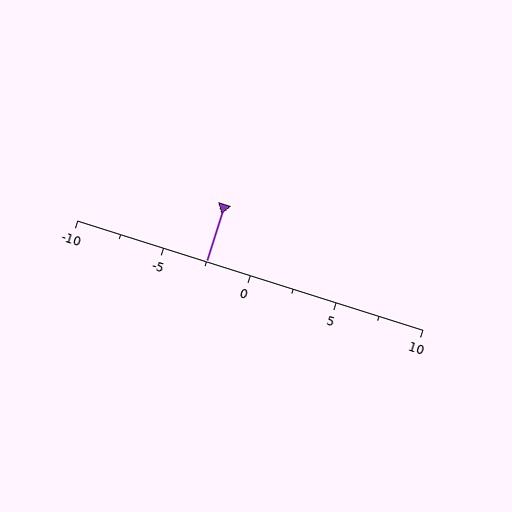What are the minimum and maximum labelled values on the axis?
The axis runs from -10 to 10.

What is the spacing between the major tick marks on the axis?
The major ticks are spaced 5 apart.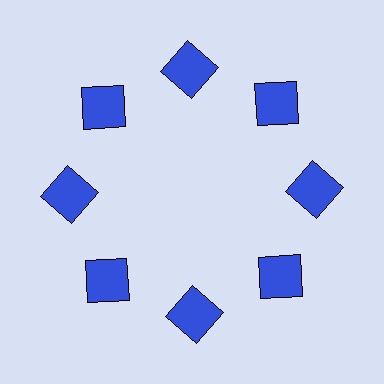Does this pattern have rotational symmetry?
Yes, this pattern has 8-fold rotational symmetry. It looks the same after rotating 45 degrees around the center.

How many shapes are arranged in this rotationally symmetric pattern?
There are 8 shapes, arranged in 8 groups of 1.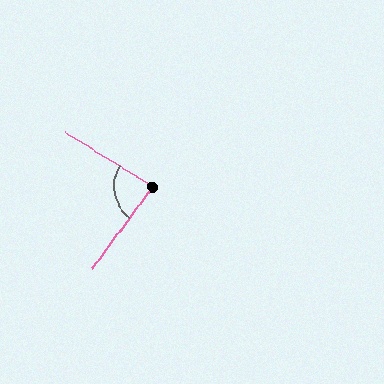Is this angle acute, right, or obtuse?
It is acute.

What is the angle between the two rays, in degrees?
Approximately 85 degrees.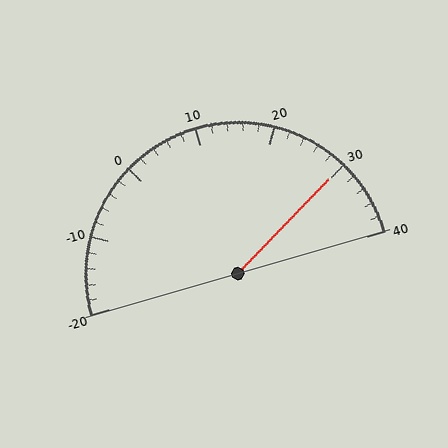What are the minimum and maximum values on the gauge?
The gauge ranges from -20 to 40.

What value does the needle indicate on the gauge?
The needle indicates approximately 30.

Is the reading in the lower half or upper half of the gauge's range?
The reading is in the upper half of the range (-20 to 40).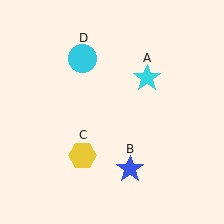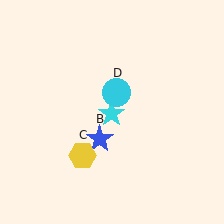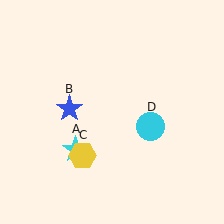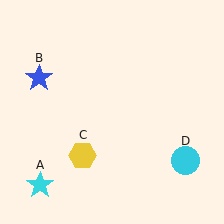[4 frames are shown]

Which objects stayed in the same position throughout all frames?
Yellow hexagon (object C) remained stationary.